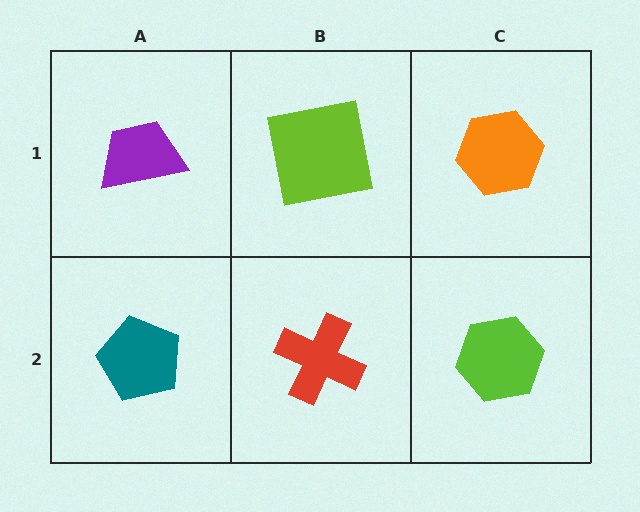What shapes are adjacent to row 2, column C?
An orange hexagon (row 1, column C), a red cross (row 2, column B).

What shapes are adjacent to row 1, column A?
A teal pentagon (row 2, column A), a lime square (row 1, column B).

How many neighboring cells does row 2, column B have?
3.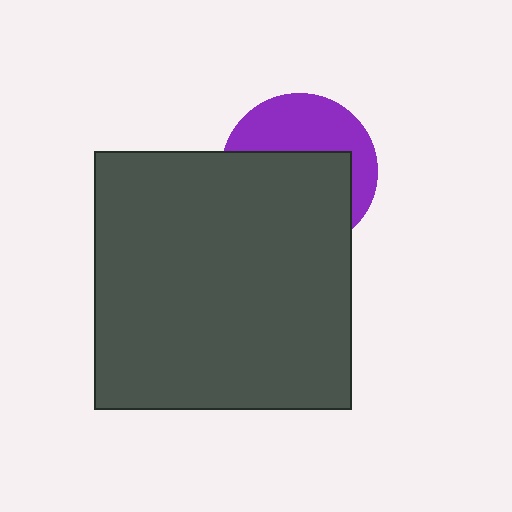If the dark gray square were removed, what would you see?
You would see the complete purple circle.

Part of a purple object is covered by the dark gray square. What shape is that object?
It is a circle.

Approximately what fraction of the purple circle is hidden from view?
Roughly 58% of the purple circle is hidden behind the dark gray square.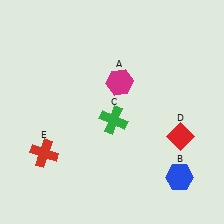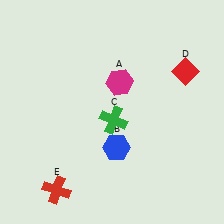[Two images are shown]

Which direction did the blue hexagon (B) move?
The blue hexagon (B) moved left.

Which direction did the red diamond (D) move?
The red diamond (D) moved up.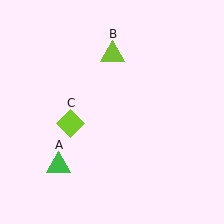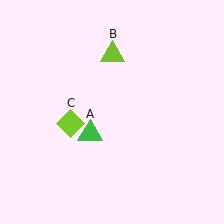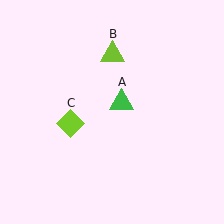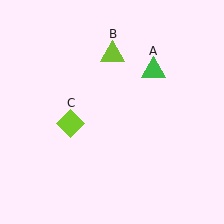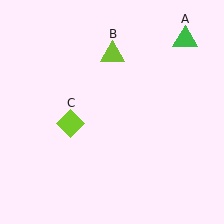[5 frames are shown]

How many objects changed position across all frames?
1 object changed position: green triangle (object A).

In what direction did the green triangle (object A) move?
The green triangle (object A) moved up and to the right.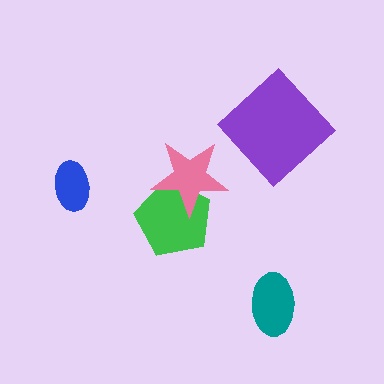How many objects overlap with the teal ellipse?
0 objects overlap with the teal ellipse.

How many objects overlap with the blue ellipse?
0 objects overlap with the blue ellipse.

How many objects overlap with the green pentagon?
1 object overlaps with the green pentagon.